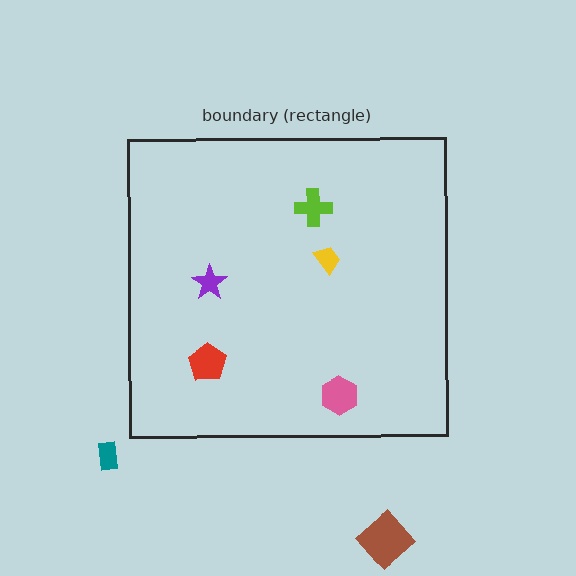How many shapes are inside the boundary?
5 inside, 2 outside.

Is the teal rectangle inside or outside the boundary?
Outside.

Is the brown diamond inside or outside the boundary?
Outside.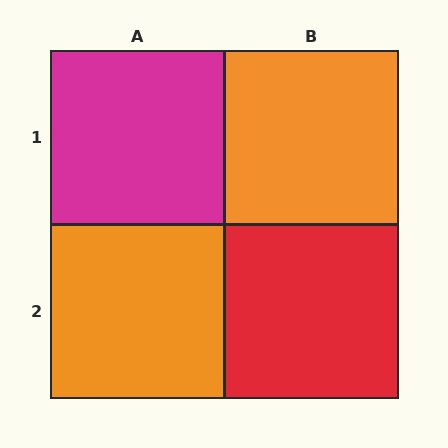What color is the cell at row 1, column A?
Magenta.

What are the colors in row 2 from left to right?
Orange, red.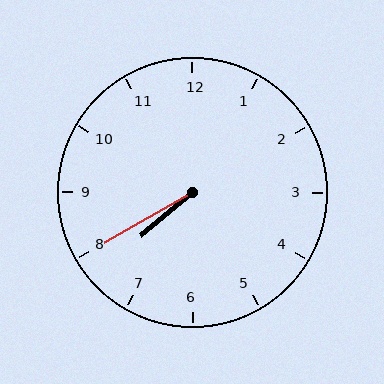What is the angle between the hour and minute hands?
Approximately 10 degrees.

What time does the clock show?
7:40.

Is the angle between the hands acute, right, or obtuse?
It is acute.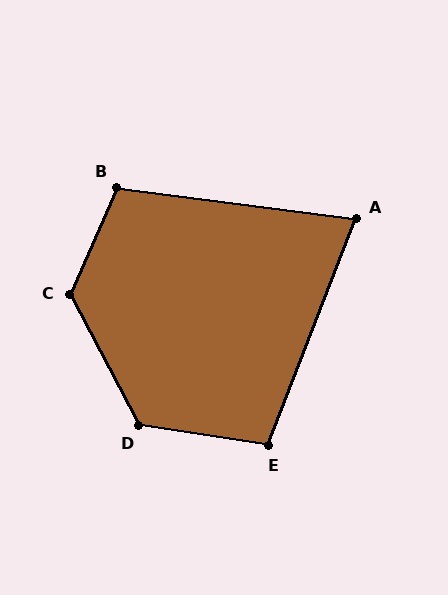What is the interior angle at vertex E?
Approximately 103 degrees (obtuse).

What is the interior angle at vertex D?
Approximately 126 degrees (obtuse).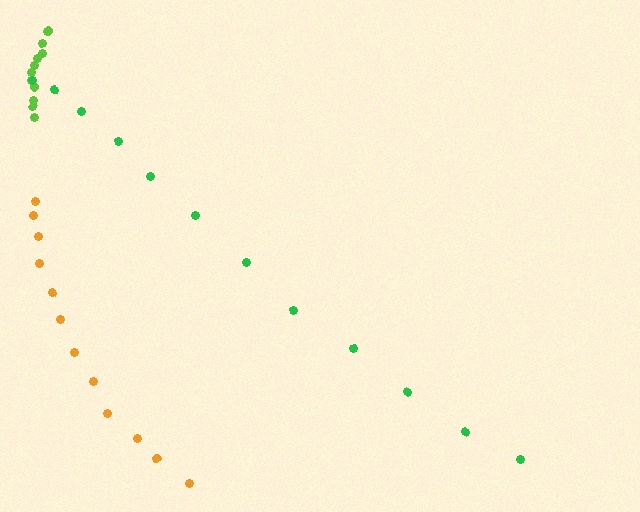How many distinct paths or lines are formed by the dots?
There are 3 distinct paths.